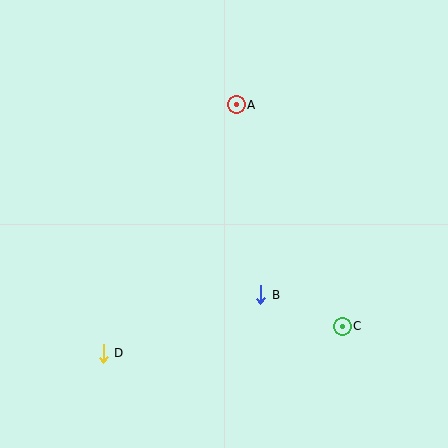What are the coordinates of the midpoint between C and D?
The midpoint between C and D is at (223, 340).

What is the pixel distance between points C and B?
The distance between C and B is 88 pixels.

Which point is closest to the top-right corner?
Point A is closest to the top-right corner.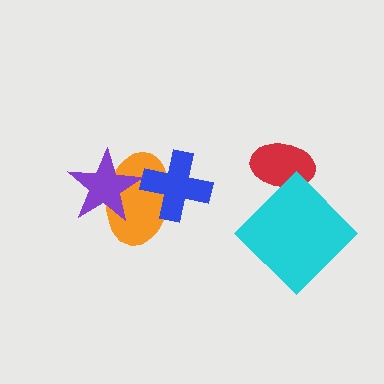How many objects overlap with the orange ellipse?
2 objects overlap with the orange ellipse.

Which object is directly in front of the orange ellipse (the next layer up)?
The blue cross is directly in front of the orange ellipse.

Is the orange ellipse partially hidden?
Yes, it is partially covered by another shape.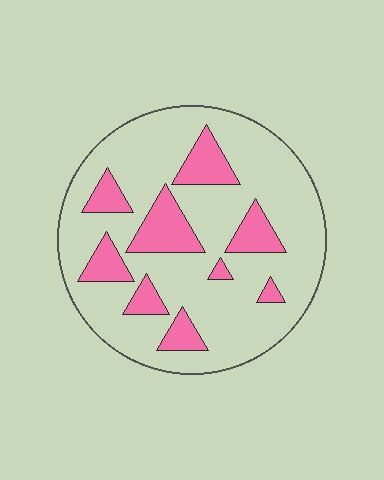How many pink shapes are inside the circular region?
9.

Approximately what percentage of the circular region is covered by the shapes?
Approximately 20%.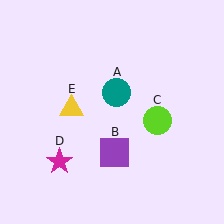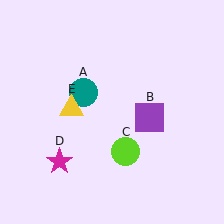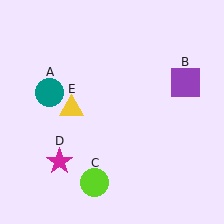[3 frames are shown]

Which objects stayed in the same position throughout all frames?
Magenta star (object D) and yellow triangle (object E) remained stationary.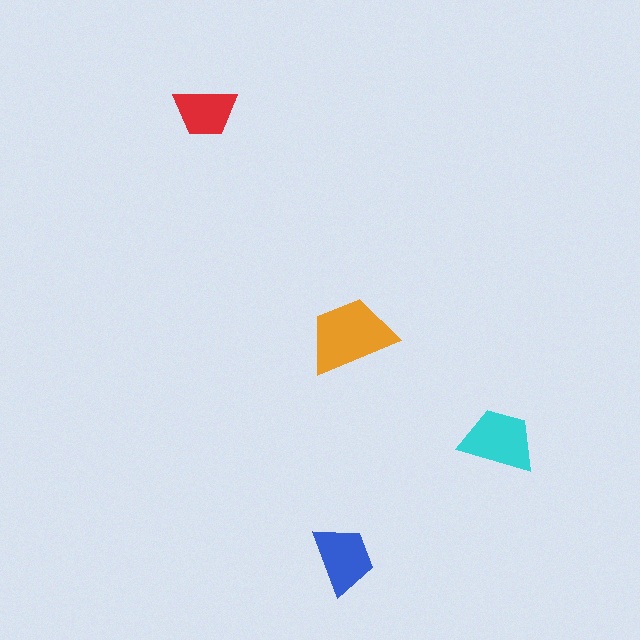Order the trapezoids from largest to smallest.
the orange one, the cyan one, the blue one, the red one.